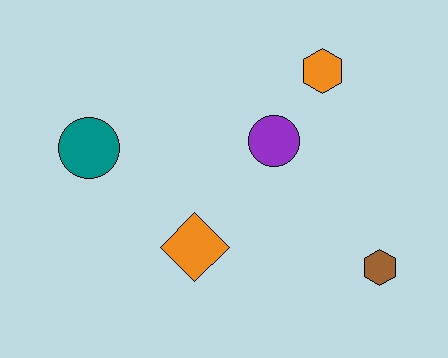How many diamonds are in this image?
There is 1 diamond.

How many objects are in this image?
There are 5 objects.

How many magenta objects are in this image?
There are no magenta objects.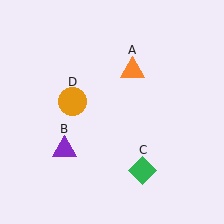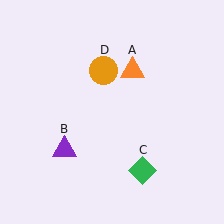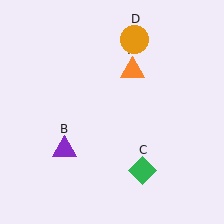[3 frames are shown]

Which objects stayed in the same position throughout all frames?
Orange triangle (object A) and purple triangle (object B) and green diamond (object C) remained stationary.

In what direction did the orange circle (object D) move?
The orange circle (object D) moved up and to the right.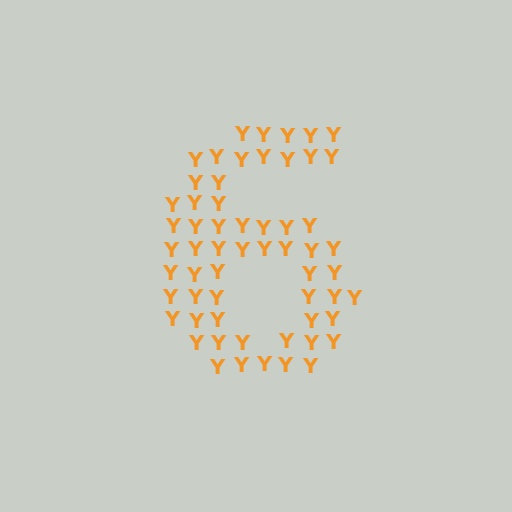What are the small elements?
The small elements are letter Y's.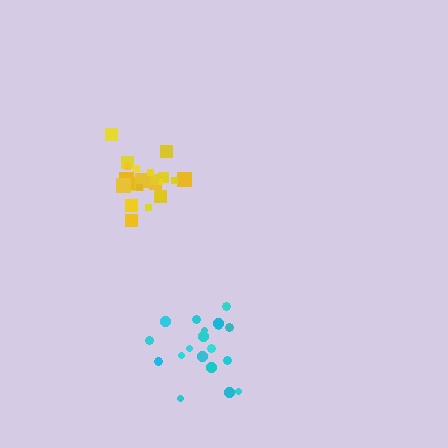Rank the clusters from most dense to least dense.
yellow, cyan.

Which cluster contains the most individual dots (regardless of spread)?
Yellow (22).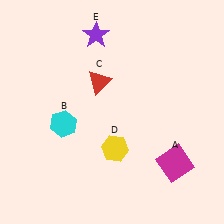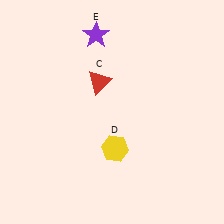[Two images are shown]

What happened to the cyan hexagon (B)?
The cyan hexagon (B) was removed in Image 2. It was in the bottom-left area of Image 1.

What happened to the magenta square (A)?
The magenta square (A) was removed in Image 2. It was in the bottom-right area of Image 1.